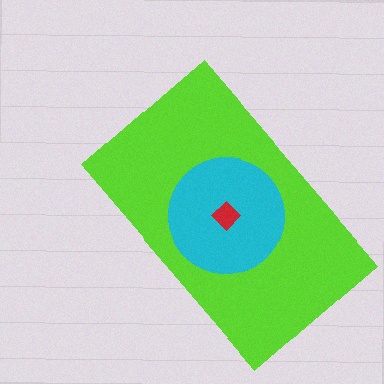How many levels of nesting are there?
3.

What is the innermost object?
The red diamond.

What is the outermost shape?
The lime rectangle.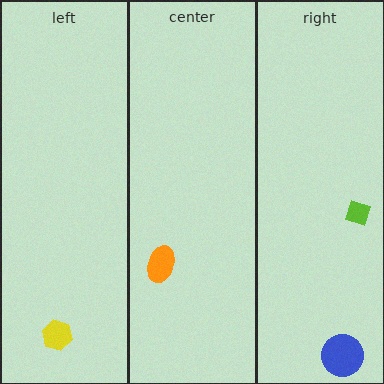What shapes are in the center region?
The orange ellipse.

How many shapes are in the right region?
2.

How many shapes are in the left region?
1.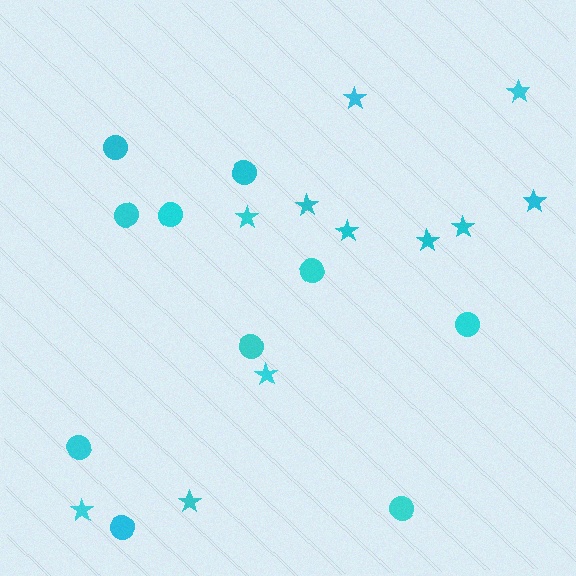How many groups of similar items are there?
There are 2 groups: one group of circles (10) and one group of stars (11).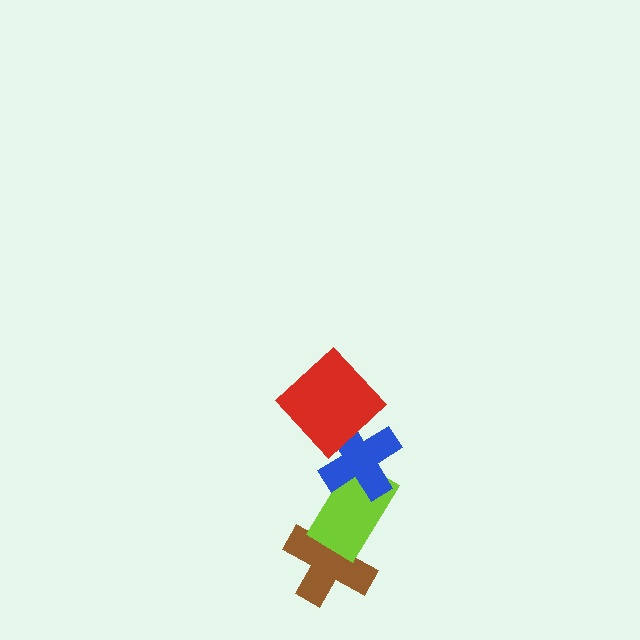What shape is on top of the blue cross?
The red diamond is on top of the blue cross.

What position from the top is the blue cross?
The blue cross is 2nd from the top.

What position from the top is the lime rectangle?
The lime rectangle is 3rd from the top.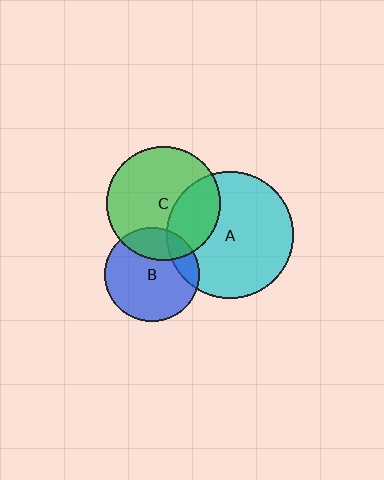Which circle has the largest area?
Circle A (cyan).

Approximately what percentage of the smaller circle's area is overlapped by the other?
Approximately 15%.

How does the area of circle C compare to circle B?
Approximately 1.4 times.